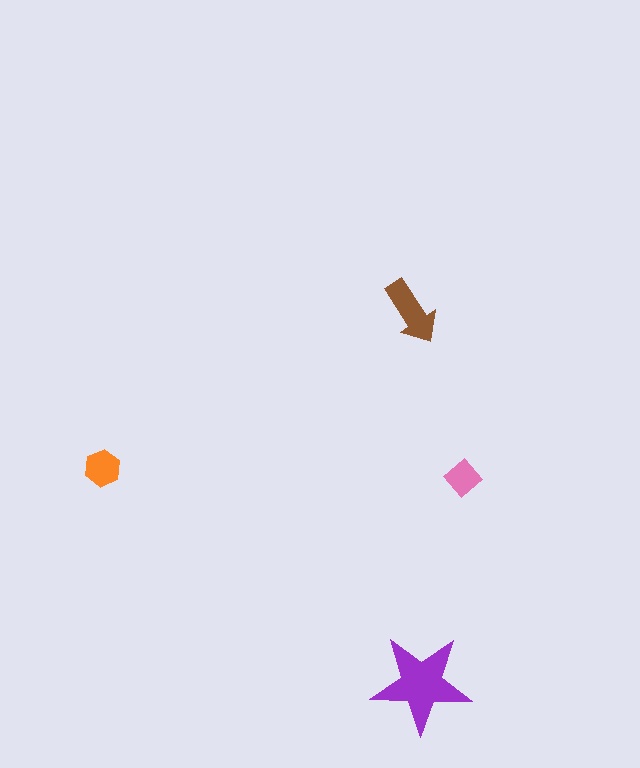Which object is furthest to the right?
The pink diamond is rightmost.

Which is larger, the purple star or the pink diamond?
The purple star.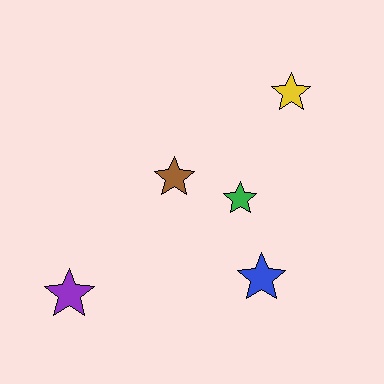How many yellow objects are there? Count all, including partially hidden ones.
There is 1 yellow object.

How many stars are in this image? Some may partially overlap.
There are 5 stars.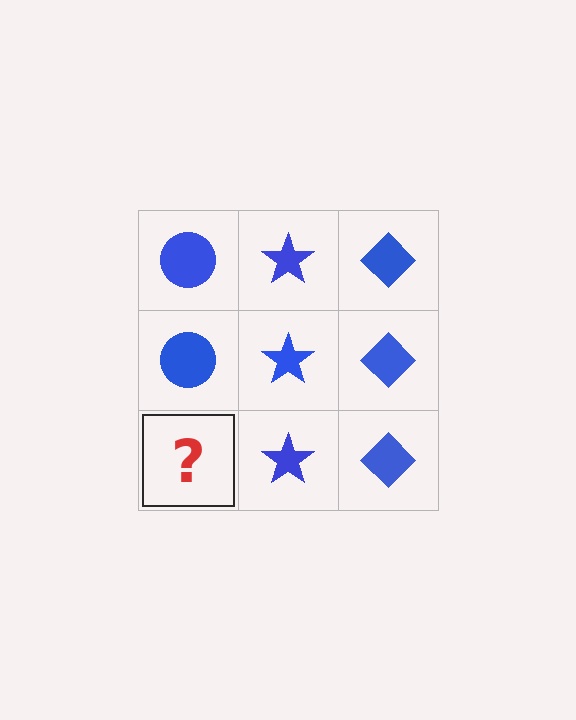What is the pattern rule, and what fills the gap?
The rule is that each column has a consistent shape. The gap should be filled with a blue circle.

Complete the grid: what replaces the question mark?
The question mark should be replaced with a blue circle.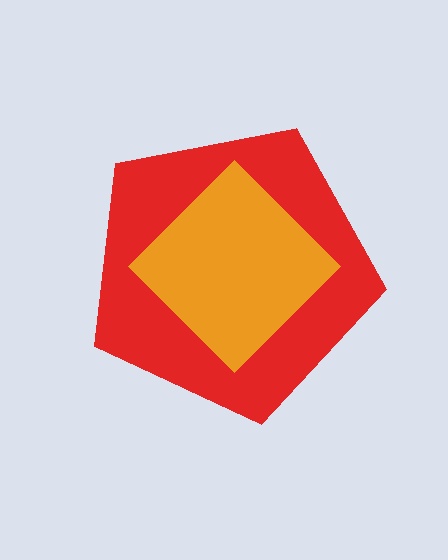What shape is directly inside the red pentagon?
The orange diamond.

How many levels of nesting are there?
2.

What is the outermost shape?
The red pentagon.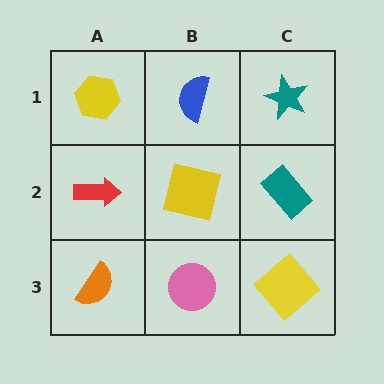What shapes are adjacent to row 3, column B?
A yellow square (row 2, column B), an orange semicircle (row 3, column A), a yellow diamond (row 3, column C).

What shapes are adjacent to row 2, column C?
A teal star (row 1, column C), a yellow diamond (row 3, column C), a yellow square (row 2, column B).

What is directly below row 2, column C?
A yellow diamond.